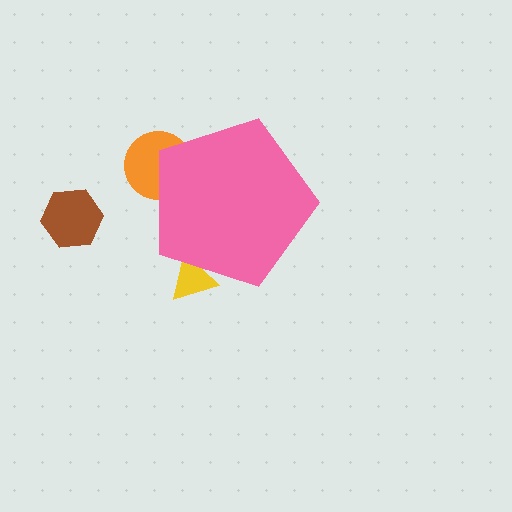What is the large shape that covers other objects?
A pink pentagon.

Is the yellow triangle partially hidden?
Yes, the yellow triangle is partially hidden behind the pink pentagon.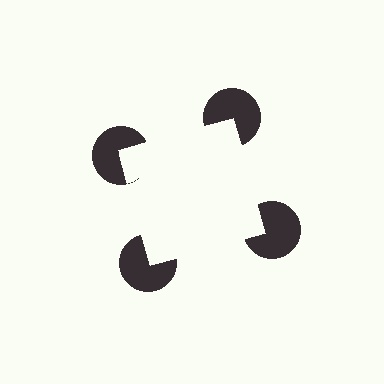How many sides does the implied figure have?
4 sides.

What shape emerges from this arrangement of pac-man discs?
An illusory square — its edges are inferred from the aligned wedge cuts in the pac-man discs, not physically drawn.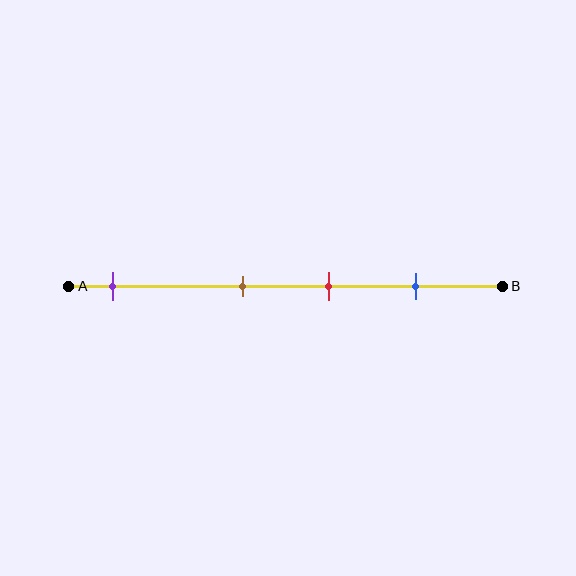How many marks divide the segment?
There are 4 marks dividing the segment.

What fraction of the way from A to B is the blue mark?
The blue mark is approximately 80% (0.8) of the way from A to B.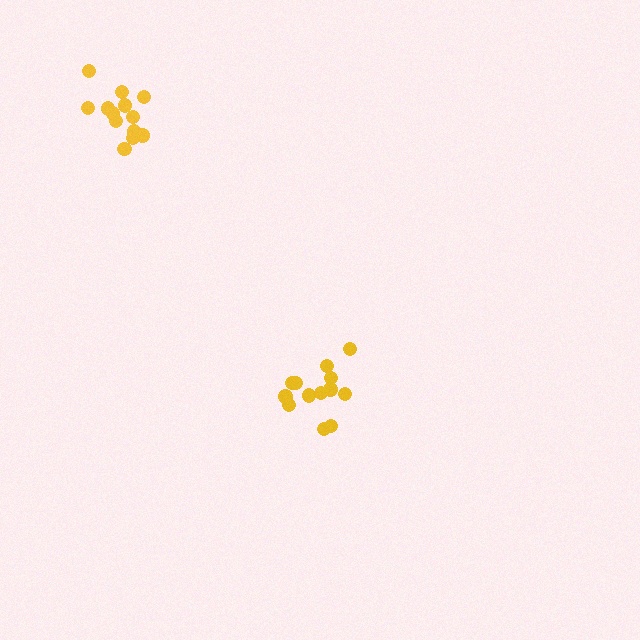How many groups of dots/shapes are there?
There are 2 groups.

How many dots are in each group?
Group 1: 13 dots, Group 2: 13 dots (26 total).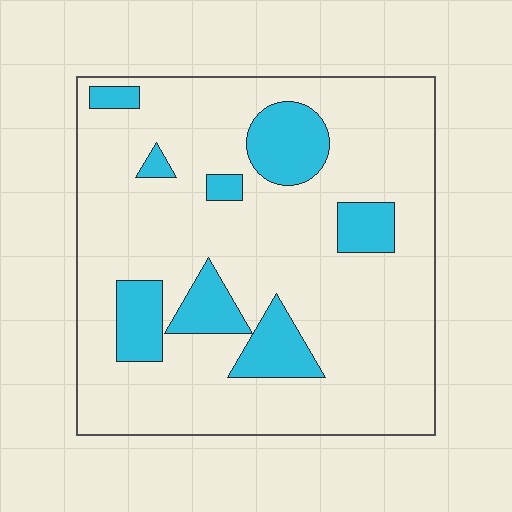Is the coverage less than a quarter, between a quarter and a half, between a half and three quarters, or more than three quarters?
Less than a quarter.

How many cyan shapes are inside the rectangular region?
8.